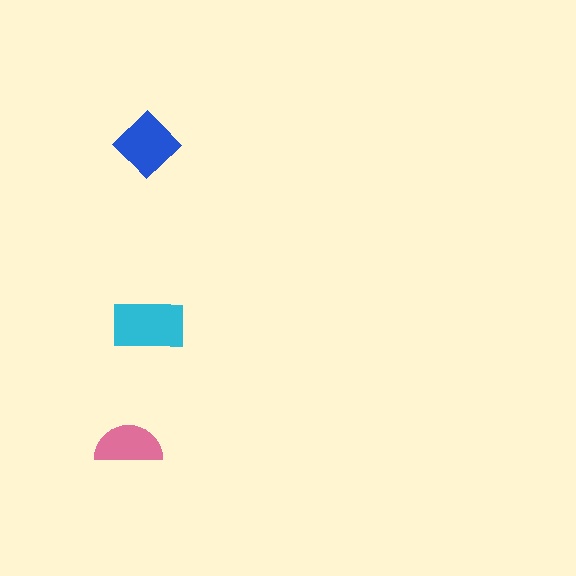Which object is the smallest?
The pink semicircle.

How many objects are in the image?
There are 3 objects in the image.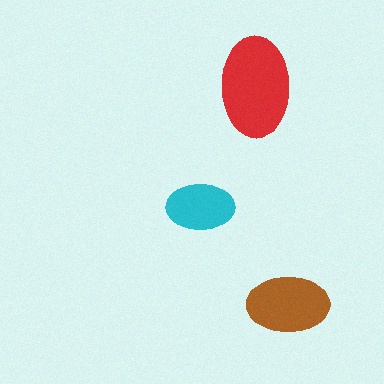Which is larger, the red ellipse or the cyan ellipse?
The red one.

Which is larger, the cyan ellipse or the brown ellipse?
The brown one.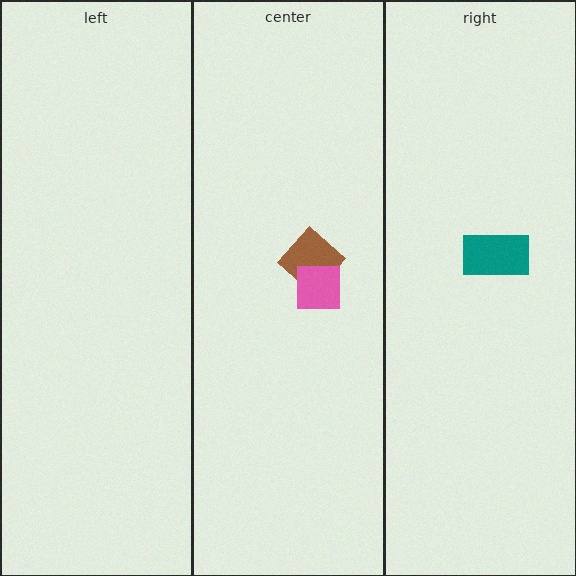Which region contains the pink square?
The center region.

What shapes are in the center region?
The brown diamond, the pink square.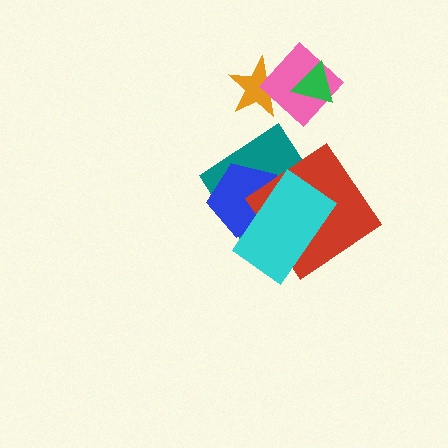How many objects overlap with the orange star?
1 object overlaps with the orange star.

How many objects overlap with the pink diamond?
2 objects overlap with the pink diamond.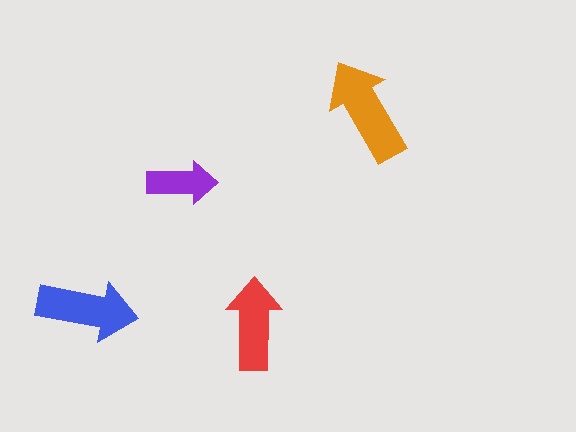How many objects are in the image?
There are 4 objects in the image.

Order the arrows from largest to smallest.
the orange one, the blue one, the red one, the purple one.